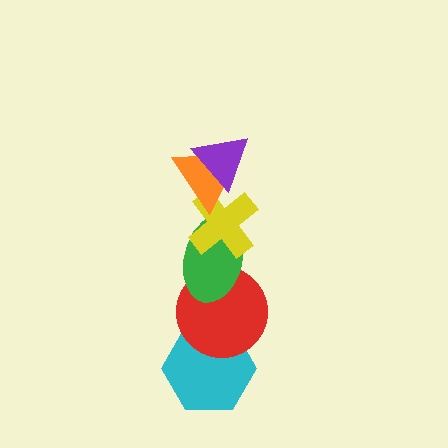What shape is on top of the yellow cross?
The orange triangle is on top of the yellow cross.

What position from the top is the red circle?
The red circle is 5th from the top.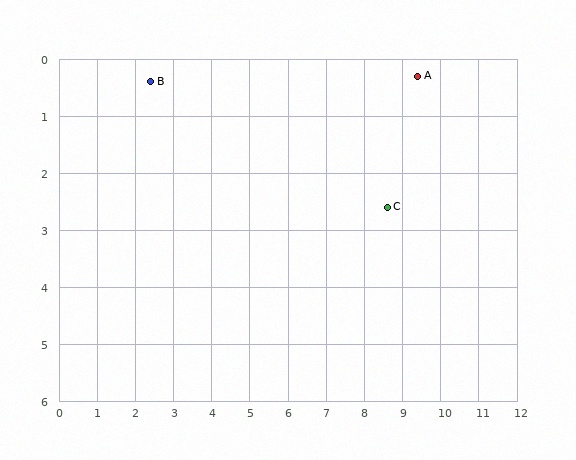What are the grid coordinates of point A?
Point A is at approximately (9.4, 0.3).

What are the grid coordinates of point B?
Point B is at approximately (2.4, 0.4).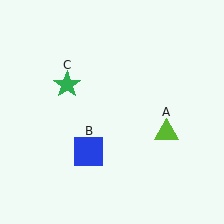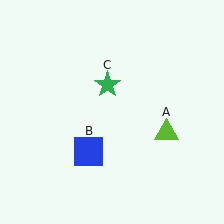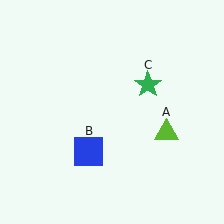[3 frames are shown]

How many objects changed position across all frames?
1 object changed position: green star (object C).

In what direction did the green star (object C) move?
The green star (object C) moved right.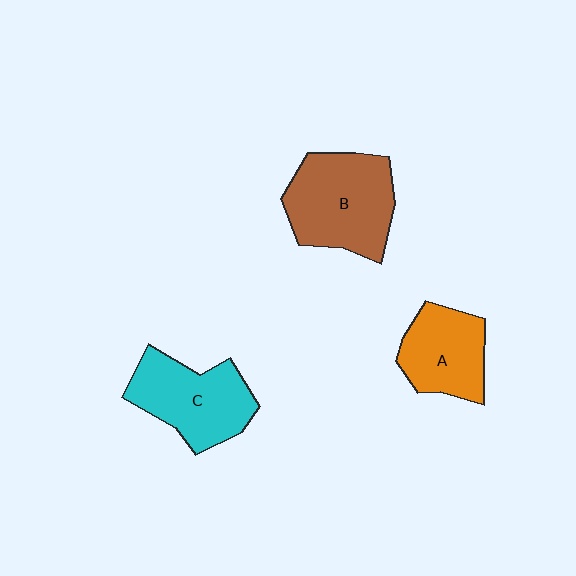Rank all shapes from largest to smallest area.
From largest to smallest: B (brown), C (cyan), A (orange).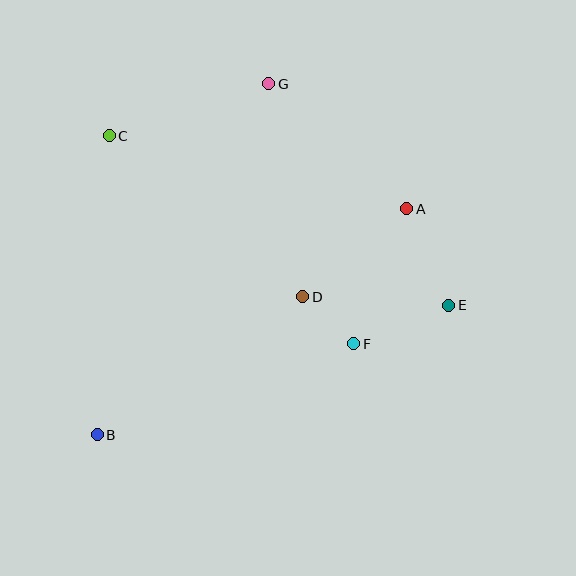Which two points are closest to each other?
Points D and F are closest to each other.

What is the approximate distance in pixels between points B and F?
The distance between B and F is approximately 272 pixels.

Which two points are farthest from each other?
Points B and G are farthest from each other.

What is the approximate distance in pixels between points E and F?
The distance between E and F is approximately 103 pixels.